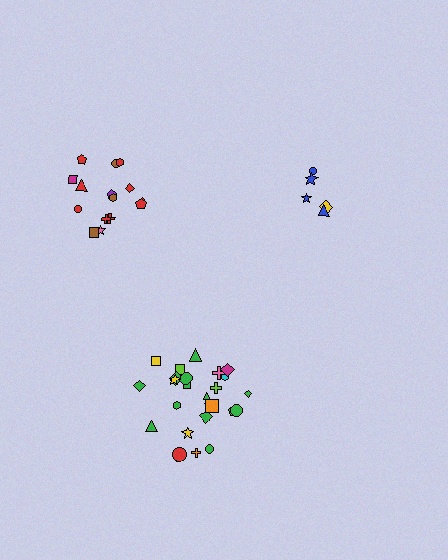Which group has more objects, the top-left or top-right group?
The top-left group.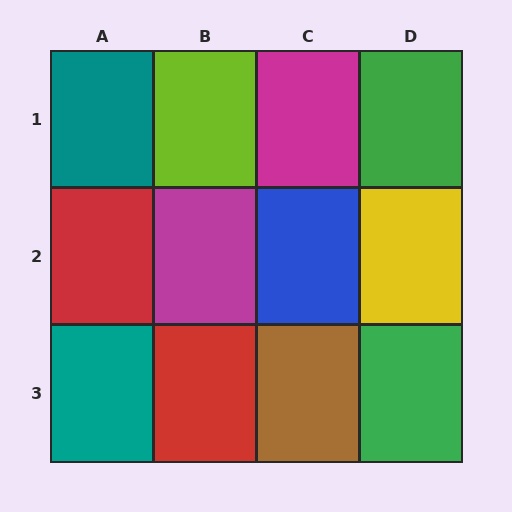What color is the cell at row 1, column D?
Green.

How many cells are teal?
2 cells are teal.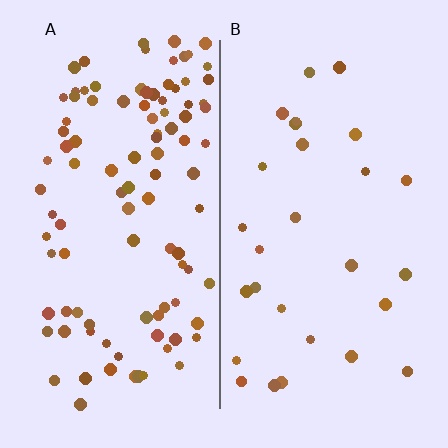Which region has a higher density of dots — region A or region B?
A (the left).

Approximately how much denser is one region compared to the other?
Approximately 3.7× — region A over region B.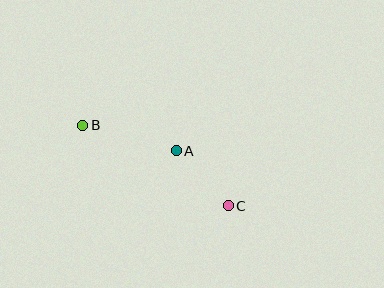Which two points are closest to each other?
Points A and C are closest to each other.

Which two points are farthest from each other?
Points B and C are farthest from each other.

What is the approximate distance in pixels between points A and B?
The distance between A and B is approximately 97 pixels.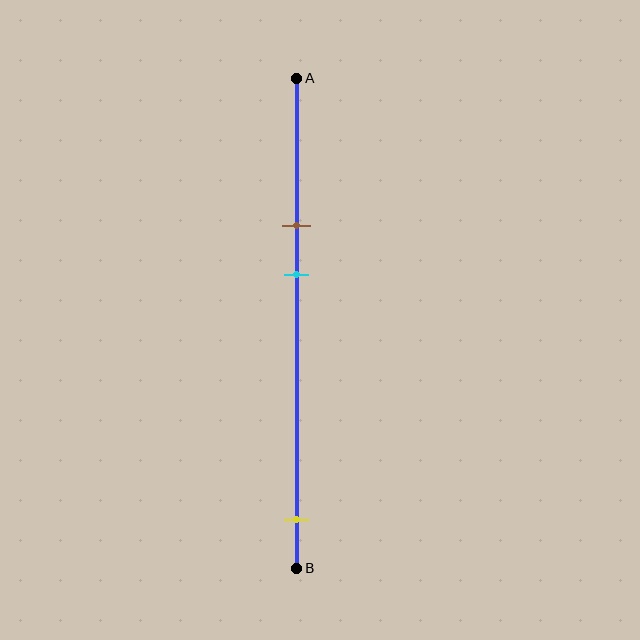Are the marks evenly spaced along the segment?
No, the marks are not evenly spaced.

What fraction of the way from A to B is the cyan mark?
The cyan mark is approximately 40% (0.4) of the way from A to B.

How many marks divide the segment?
There are 3 marks dividing the segment.